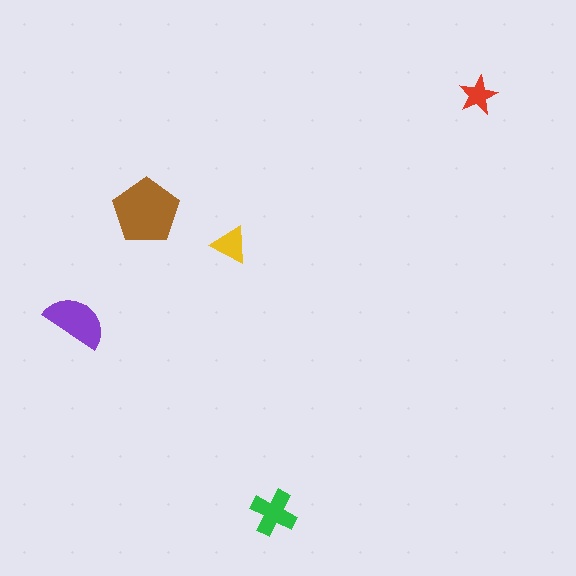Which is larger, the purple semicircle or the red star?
The purple semicircle.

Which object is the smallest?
The red star.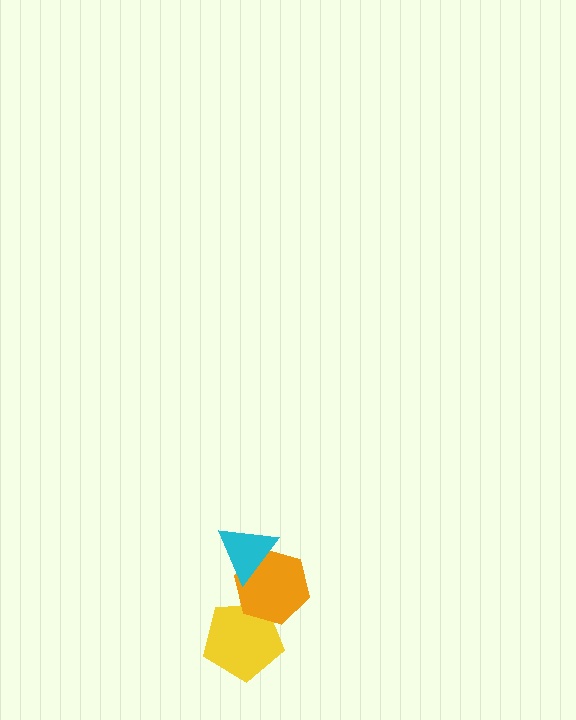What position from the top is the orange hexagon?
The orange hexagon is 2nd from the top.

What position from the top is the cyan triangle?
The cyan triangle is 1st from the top.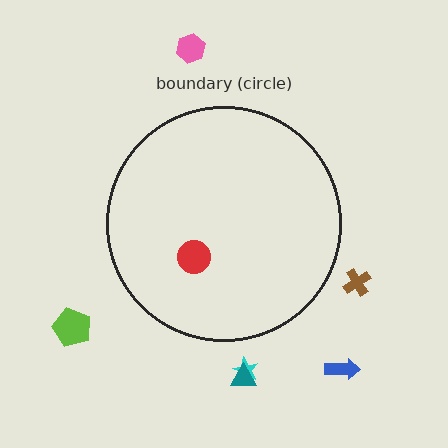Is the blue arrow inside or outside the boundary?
Outside.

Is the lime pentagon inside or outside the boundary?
Outside.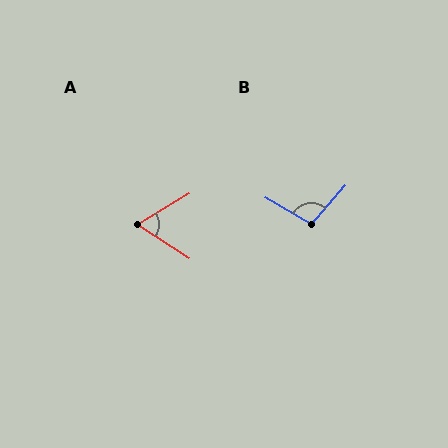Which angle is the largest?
B, at approximately 101 degrees.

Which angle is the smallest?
A, at approximately 65 degrees.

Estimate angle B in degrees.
Approximately 101 degrees.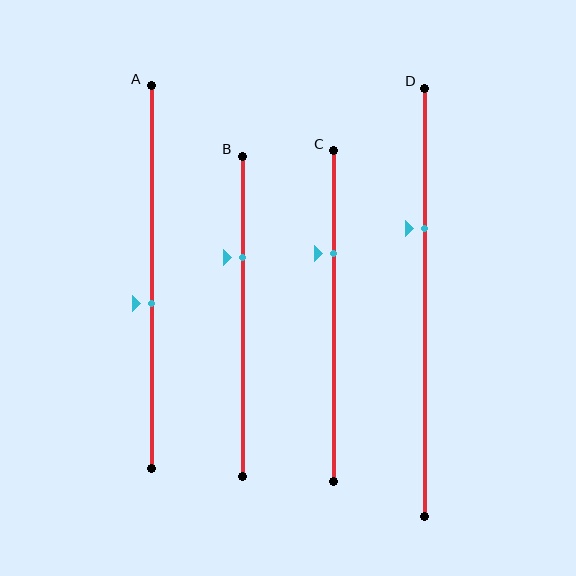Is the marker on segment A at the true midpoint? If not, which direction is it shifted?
No, the marker on segment A is shifted downward by about 7% of the segment length.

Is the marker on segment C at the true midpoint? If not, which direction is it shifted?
No, the marker on segment C is shifted upward by about 19% of the segment length.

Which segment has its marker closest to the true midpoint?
Segment A has its marker closest to the true midpoint.